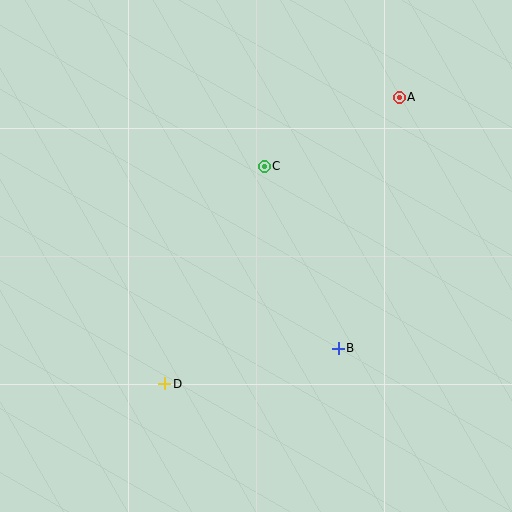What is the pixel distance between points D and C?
The distance between D and C is 239 pixels.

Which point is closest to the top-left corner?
Point C is closest to the top-left corner.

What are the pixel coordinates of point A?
Point A is at (399, 97).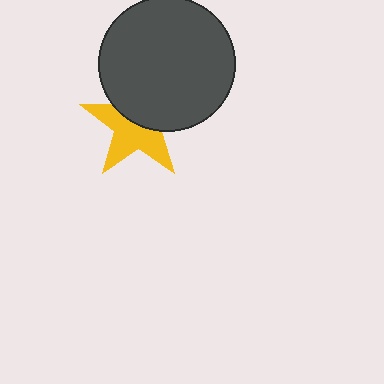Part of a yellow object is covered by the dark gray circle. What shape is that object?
It is a star.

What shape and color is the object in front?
The object in front is a dark gray circle.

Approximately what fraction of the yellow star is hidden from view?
Roughly 45% of the yellow star is hidden behind the dark gray circle.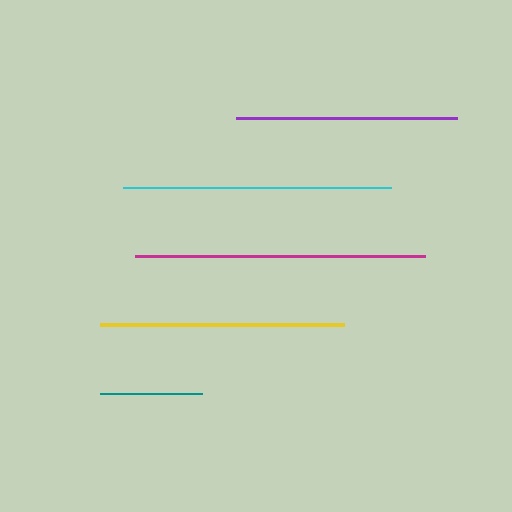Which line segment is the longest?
The magenta line is the longest at approximately 290 pixels.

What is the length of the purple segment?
The purple segment is approximately 221 pixels long.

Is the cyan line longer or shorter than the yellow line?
The cyan line is longer than the yellow line.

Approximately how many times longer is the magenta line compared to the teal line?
The magenta line is approximately 2.8 times the length of the teal line.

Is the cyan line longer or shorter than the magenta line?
The magenta line is longer than the cyan line.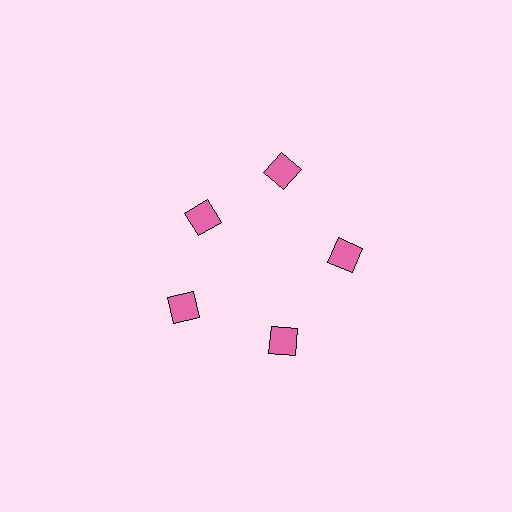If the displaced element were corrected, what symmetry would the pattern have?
It would have 5-fold rotational symmetry — the pattern would map onto itself every 72 degrees.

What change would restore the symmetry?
The symmetry would be restored by moving it outward, back onto the ring so that all 5 squares sit at equal angles and equal distance from the center.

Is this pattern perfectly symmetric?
No. The 5 pink squares are arranged in a ring, but one element near the 10 o'clock position is pulled inward toward the center, breaking the 5-fold rotational symmetry.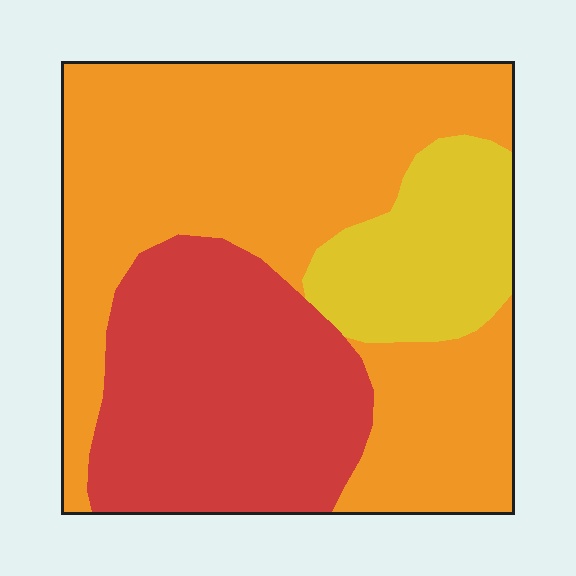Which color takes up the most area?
Orange, at roughly 55%.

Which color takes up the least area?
Yellow, at roughly 15%.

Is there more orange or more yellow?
Orange.